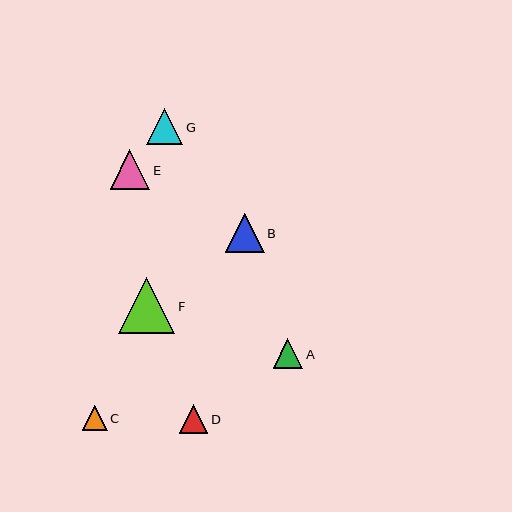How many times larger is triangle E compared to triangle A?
Triangle E is approximately 1.3 times the size of triangle A.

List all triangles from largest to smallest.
From largest to smallest: F, E, B, G, A, D, C.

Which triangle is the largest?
Triangle F is the largest with a size of approximately 56 pixels.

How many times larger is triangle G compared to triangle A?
Triangle G is approximately 1.2 times the size of triangle A.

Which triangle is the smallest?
Triangle C is the smallest with a size of approximately 25 pixels.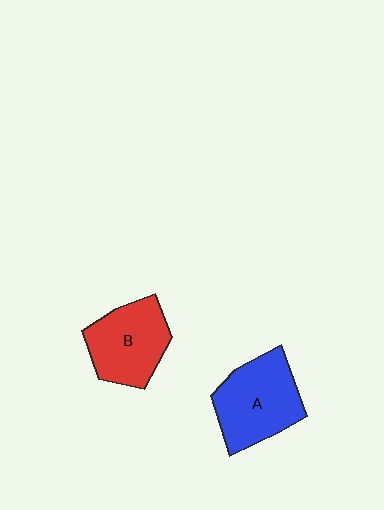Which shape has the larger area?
Shape A (blue).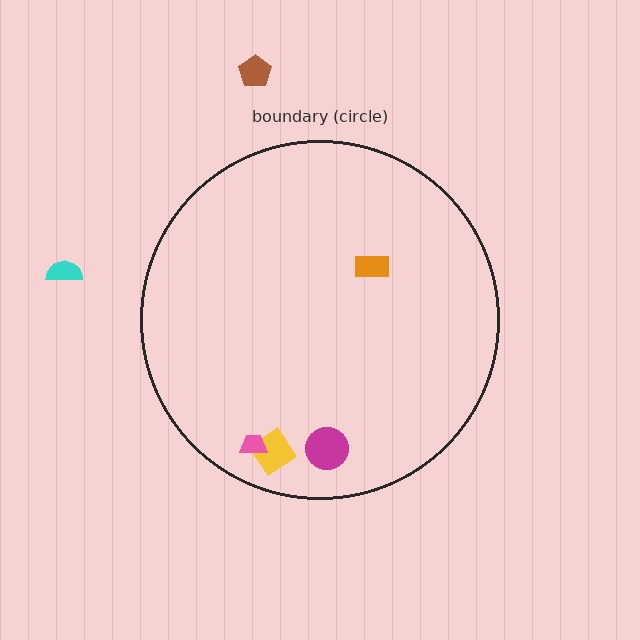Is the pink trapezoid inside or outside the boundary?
Inside.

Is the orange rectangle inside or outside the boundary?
Inside.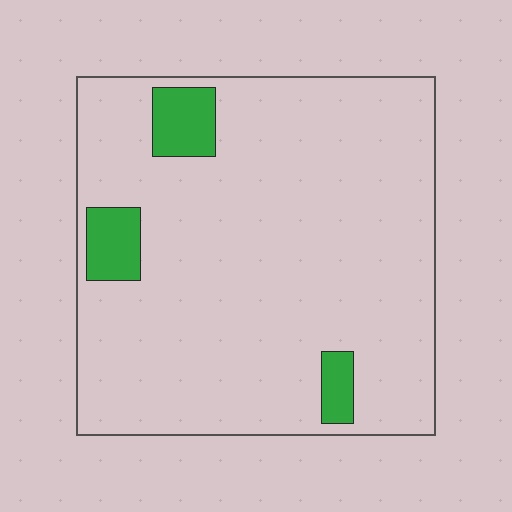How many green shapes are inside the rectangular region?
3.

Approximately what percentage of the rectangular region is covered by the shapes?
Approximately 10%.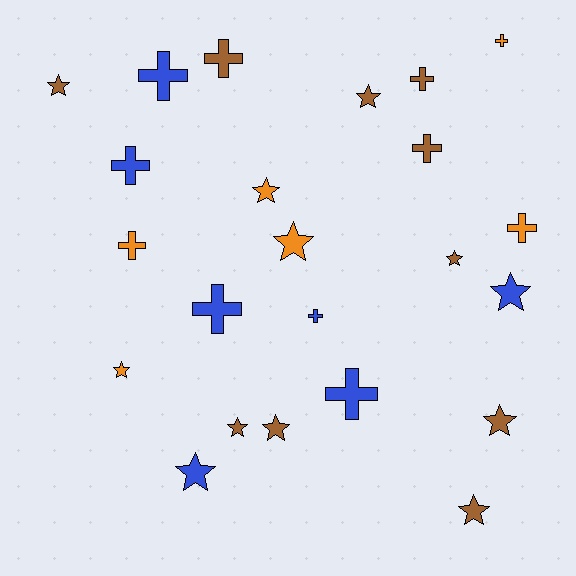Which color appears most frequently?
Brown, with 10 objects.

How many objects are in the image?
There are 23 objects.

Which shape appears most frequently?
Star, with 12 objects.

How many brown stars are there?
There are 7 brown stars.